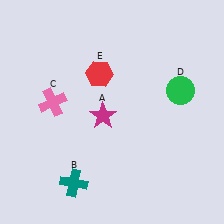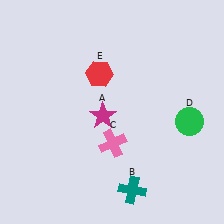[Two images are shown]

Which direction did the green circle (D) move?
The green circle (D) moved down.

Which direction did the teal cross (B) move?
The teal cross (B) moved right.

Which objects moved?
The objects that moved are: the teal cross (B), the pink cross (C), the green circle (D).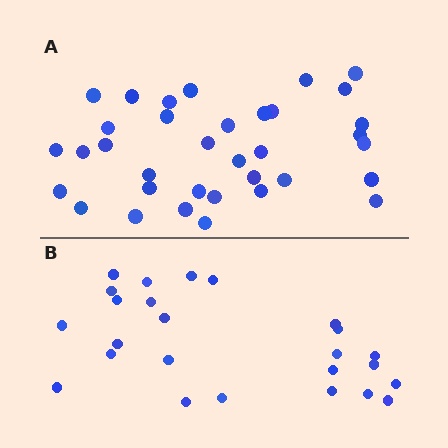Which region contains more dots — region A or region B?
Region A (the top region) has more dots.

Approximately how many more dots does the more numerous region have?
Region A has roughly 10 or so more dots than region B.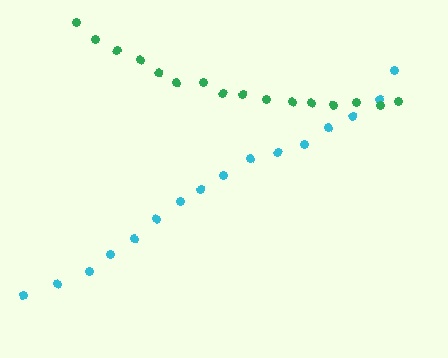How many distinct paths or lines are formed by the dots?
There are 2 distinct paths.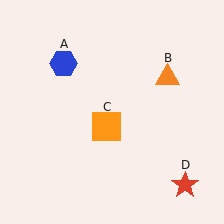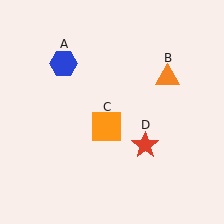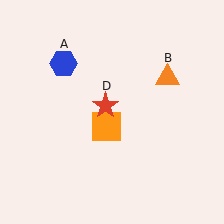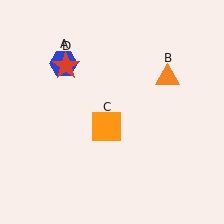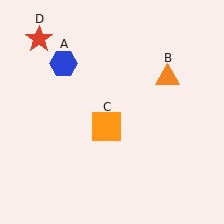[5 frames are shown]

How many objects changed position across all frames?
1 object changed position: red star (object D).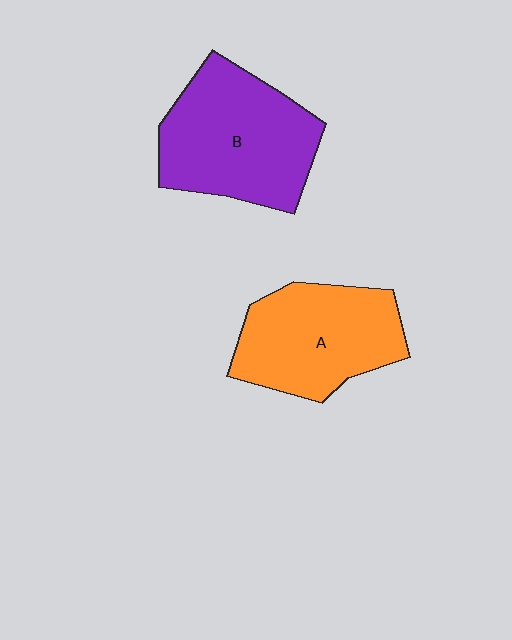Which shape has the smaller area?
Shape A (orange).